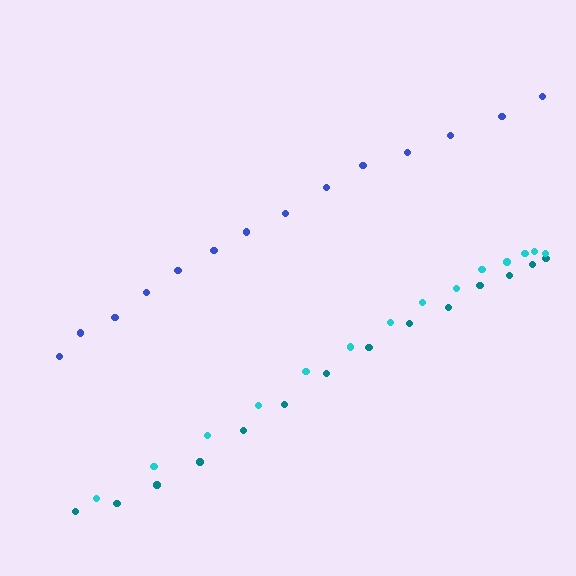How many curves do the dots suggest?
There are 3 distinct paths.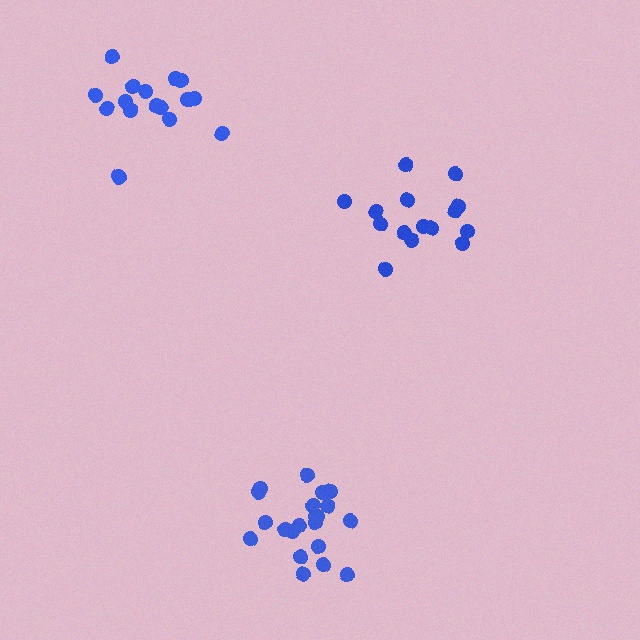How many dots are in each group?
Group 1: 15 dots, Group 2: 17 dots, Group 3: 21 dots (53 total).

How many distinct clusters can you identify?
There are 3 distinct clusters.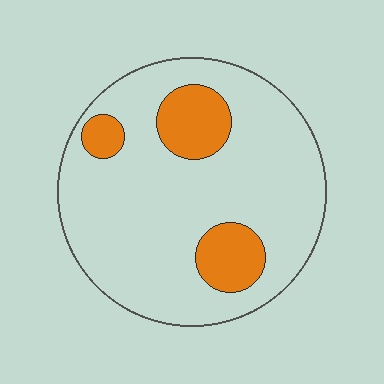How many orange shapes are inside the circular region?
3.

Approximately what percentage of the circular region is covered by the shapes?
Approximately 20%.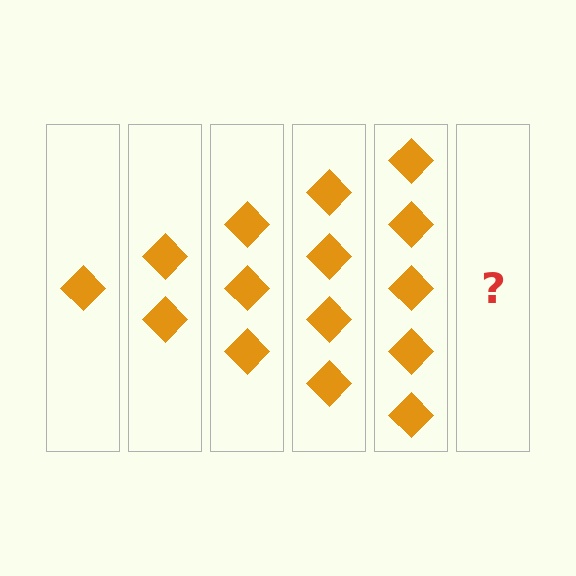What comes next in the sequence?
The next element should be 6 diamonds.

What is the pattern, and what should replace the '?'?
The pattern is that each step adds one more diamond. The '?' should be 6 diamonds.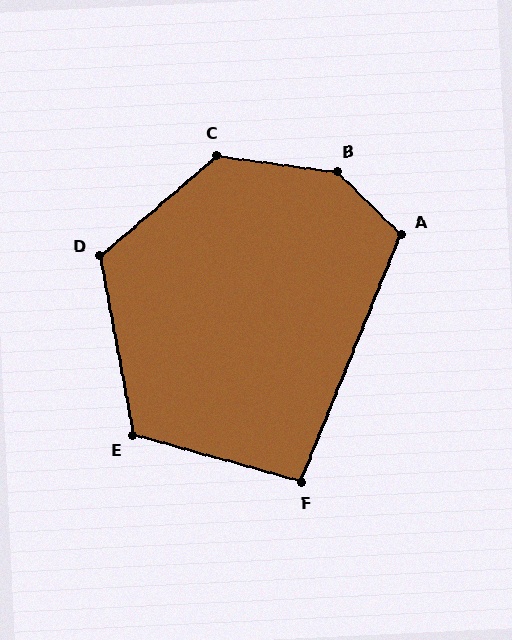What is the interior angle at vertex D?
Approximately 120 degrees (obtuse).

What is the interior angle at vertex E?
Approximately 116 degrees (obtuse).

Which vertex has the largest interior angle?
B, at approximately 144 degrees.